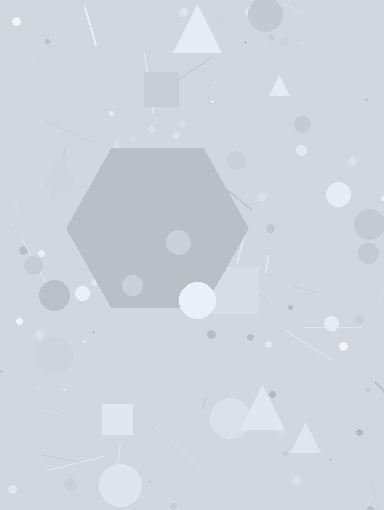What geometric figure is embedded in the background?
A hexagon is embedded in the background.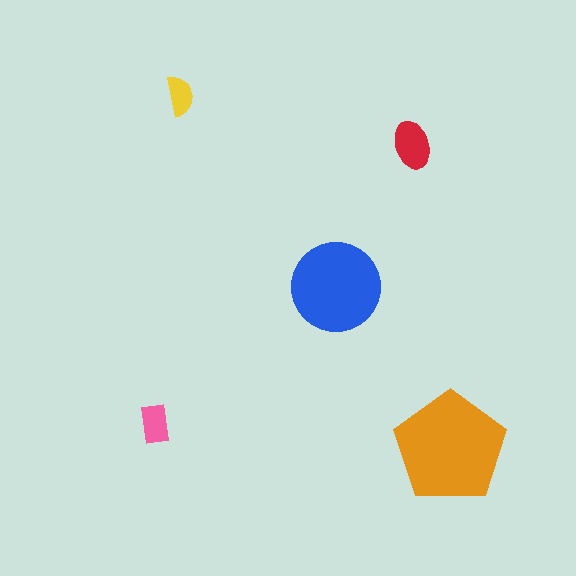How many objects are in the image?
There are 5 objects in the image.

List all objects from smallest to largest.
The yellow semicircle, the pink rectangle, the red ellipse, the blue circle, the orange pentagon.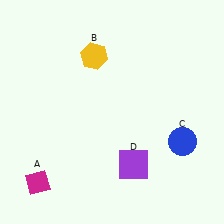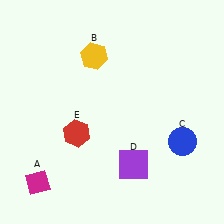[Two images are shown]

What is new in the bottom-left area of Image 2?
A red hexagon (E) was added in the bottom-left area of Image 2.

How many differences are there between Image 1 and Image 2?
There is 1 difference between the two images.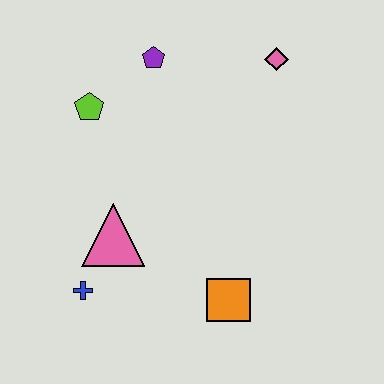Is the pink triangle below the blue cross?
No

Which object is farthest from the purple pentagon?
The orange square is farthest from the purple pentagon.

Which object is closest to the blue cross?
The pink triangle is closest to the blue cross.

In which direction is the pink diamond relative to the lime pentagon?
The pink diamond is to the right of the lime pentagon.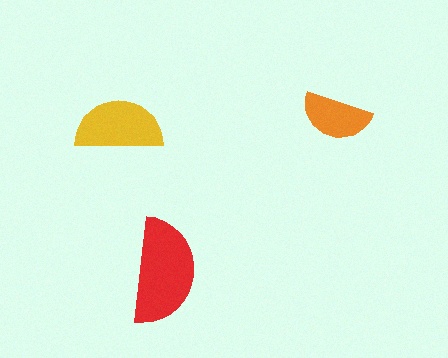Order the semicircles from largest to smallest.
the red one, the yellow one, the orange one.